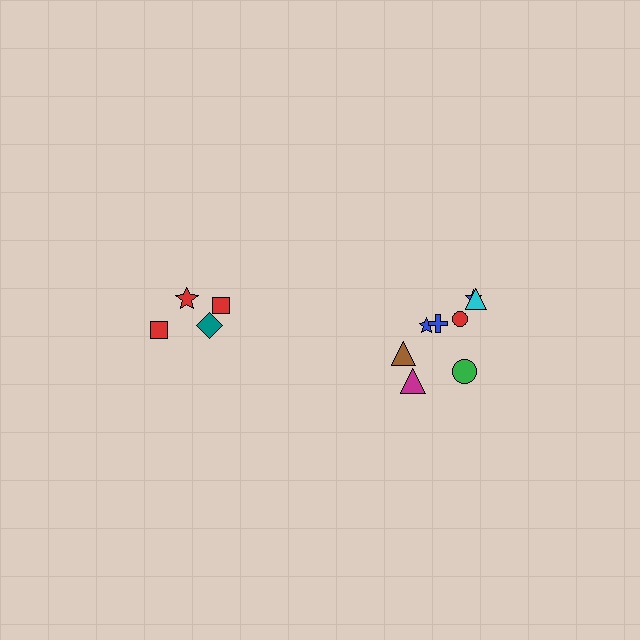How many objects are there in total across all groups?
There are 12 objects.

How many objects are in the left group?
There are 4 objects.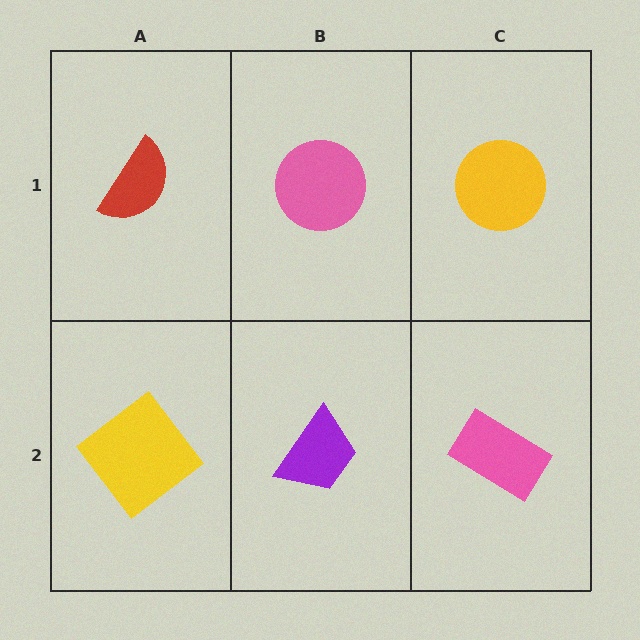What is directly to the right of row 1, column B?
A yellow circle.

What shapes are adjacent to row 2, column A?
A red semicircle (row 1, column A), a purple trapezoid (row 2, column B).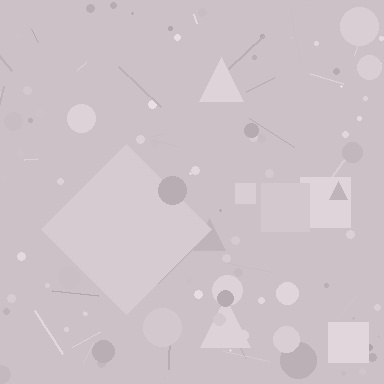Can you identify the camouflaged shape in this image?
The camouflaged shape is a diamond.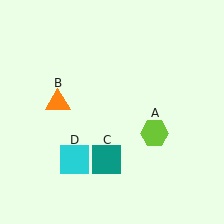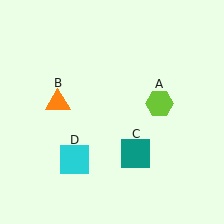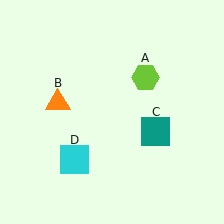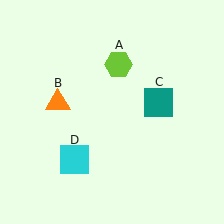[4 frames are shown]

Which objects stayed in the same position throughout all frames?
Orange triangle (object B) and cyan square (object D) remained stationary.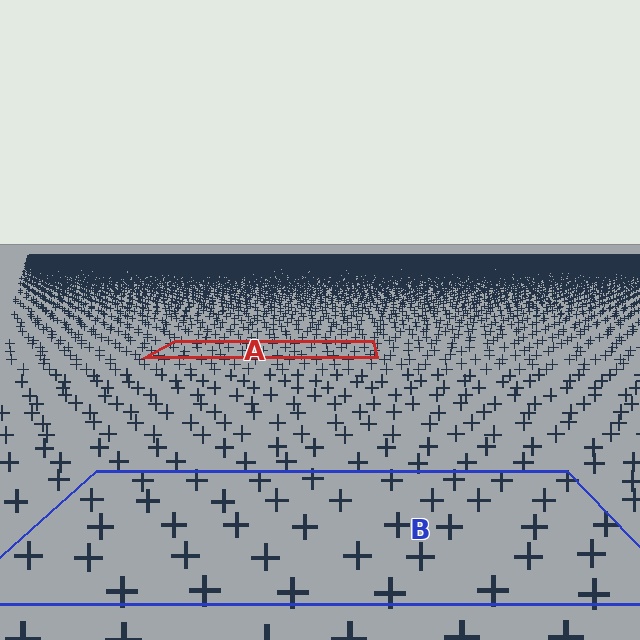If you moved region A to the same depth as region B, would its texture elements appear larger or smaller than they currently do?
They would appear larger. At a closer depth, the same texture elements are projected at a bigger on-screen size.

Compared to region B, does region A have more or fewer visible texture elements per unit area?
Region A has more texture elements per unit area — they are packed more densely because it is farther away.